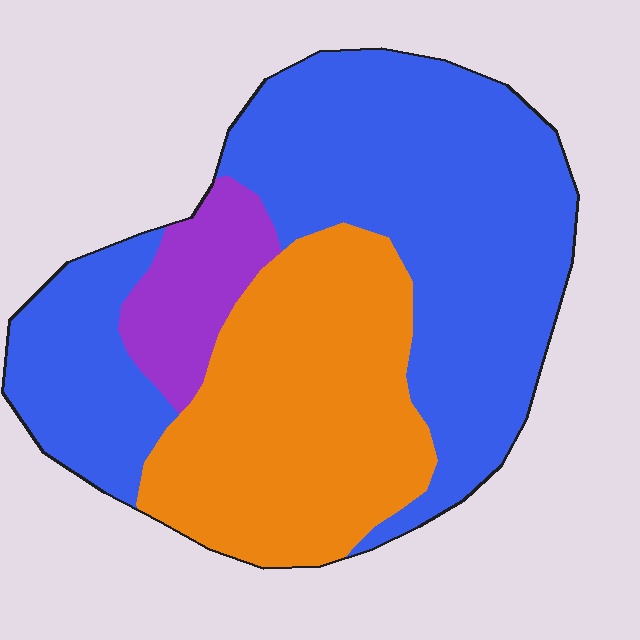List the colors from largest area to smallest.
From largest to smallest: blue, orange, purple.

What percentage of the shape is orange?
Orange covers about 35% of the shape.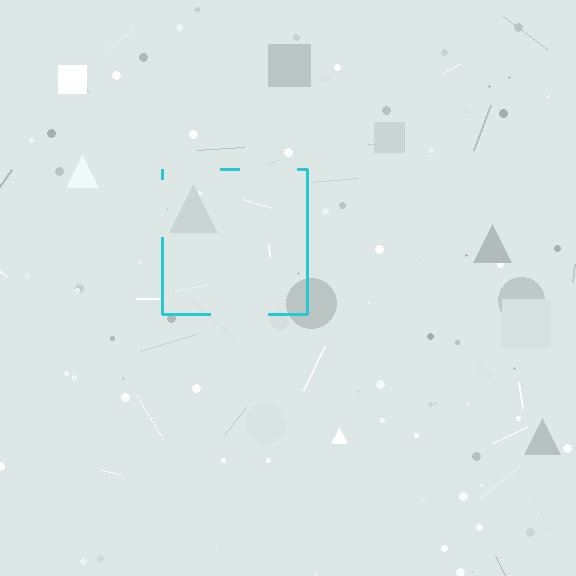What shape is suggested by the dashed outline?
The dashed outline suggests a square.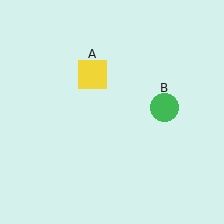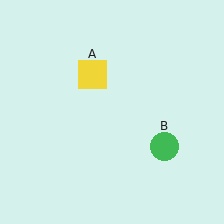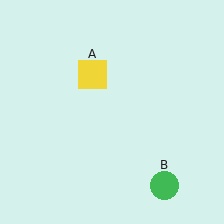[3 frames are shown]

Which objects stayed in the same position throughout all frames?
Yellow square (object A) remained stationary.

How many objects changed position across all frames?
1 object changed position: green circle (object B).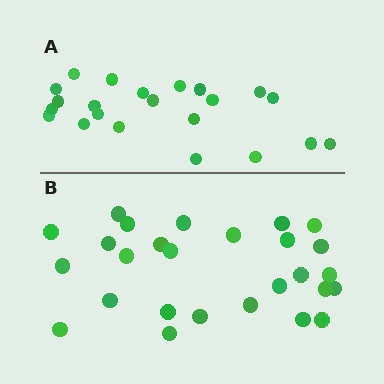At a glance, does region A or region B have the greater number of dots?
Region B (the bottom region) has more dots.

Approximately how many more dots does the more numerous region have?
Region B has about 5 more dots than region A.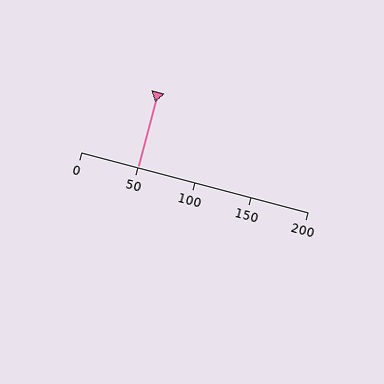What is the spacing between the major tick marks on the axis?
The major ticks are spaced 50 apart.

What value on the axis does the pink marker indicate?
The marker indicates approximately 50.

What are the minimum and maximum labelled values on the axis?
The axis runs from 0 to 200.